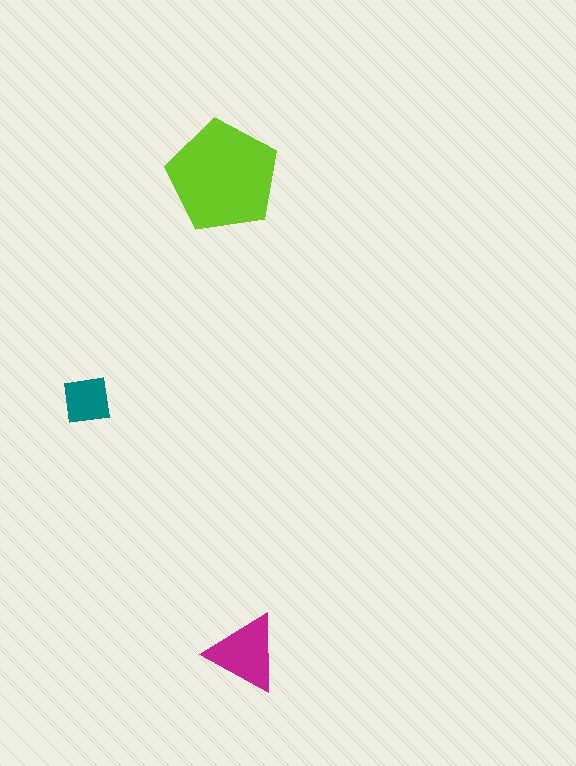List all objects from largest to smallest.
The lime pentagon, the magenta triangle, the teal square.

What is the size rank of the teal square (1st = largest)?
3rd.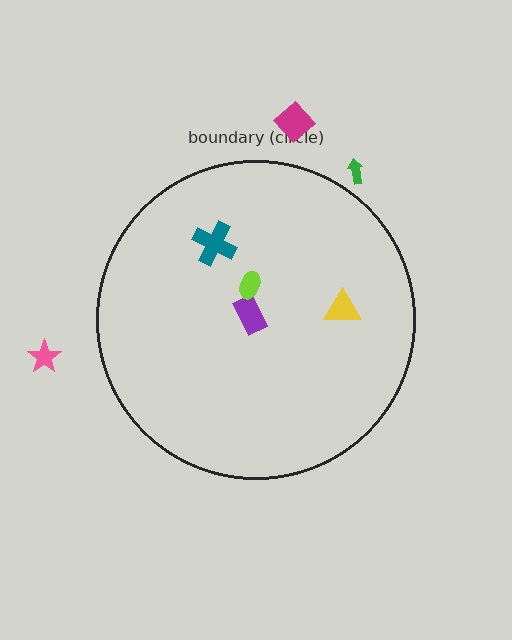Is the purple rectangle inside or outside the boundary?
Inside.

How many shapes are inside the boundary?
4 inside, 3 outside.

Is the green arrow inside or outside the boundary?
Outside.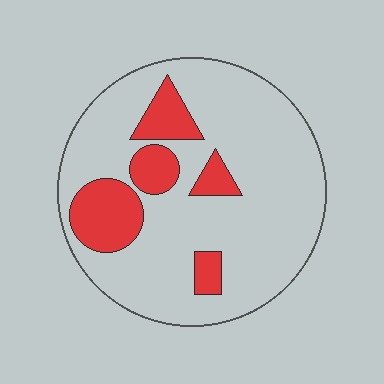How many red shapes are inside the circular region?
5.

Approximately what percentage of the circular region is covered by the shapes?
Approximately 20%.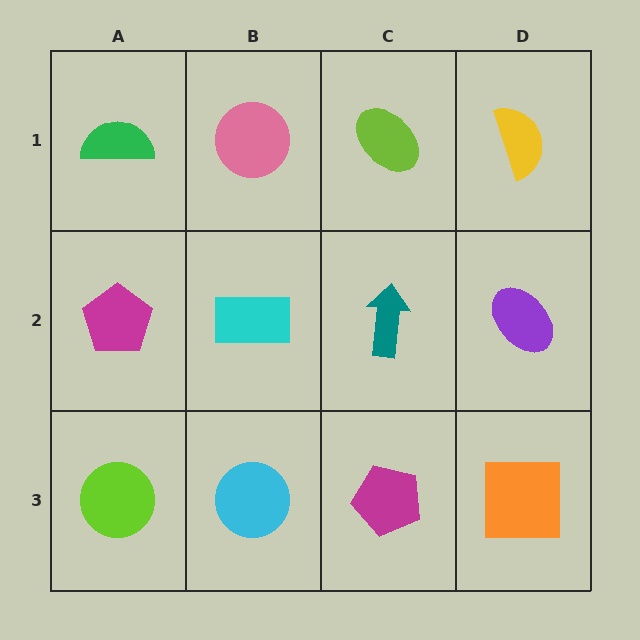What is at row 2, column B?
A cyan rectangle.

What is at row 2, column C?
A teal arrow.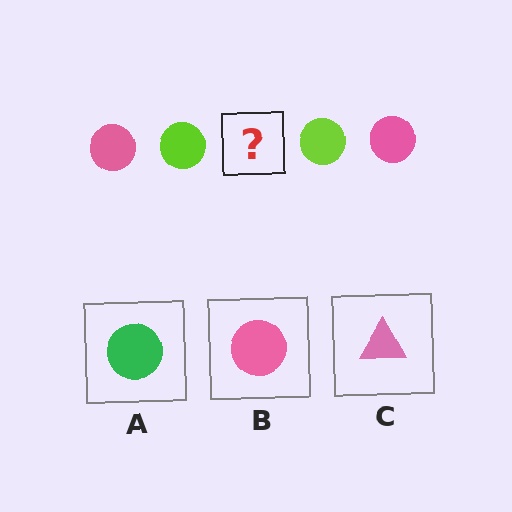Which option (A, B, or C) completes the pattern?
B.